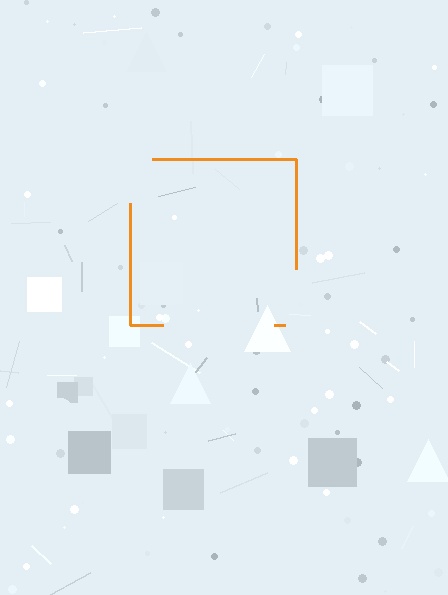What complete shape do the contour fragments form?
The contour fragments form a square.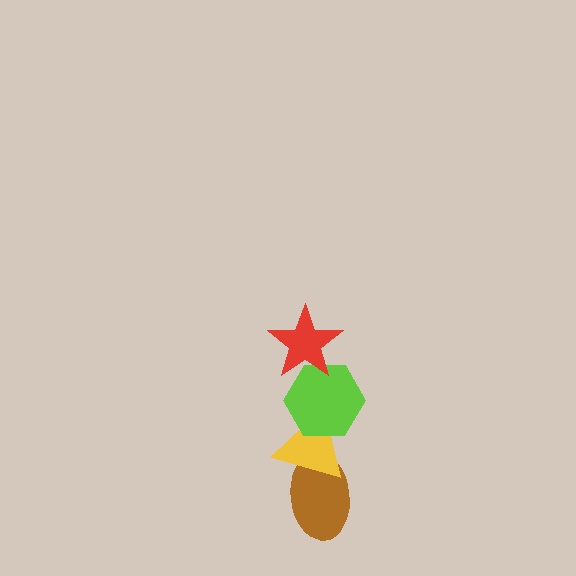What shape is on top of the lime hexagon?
The red star is on top of the lime hexagon.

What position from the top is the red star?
The red star is 1st from the top.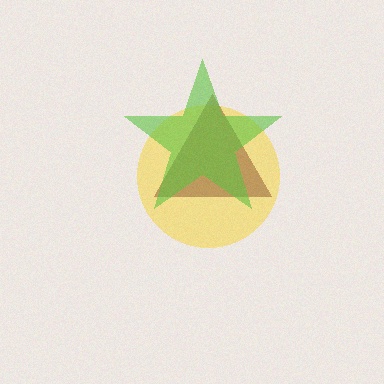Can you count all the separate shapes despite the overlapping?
Yes, there are 3 separate shapes.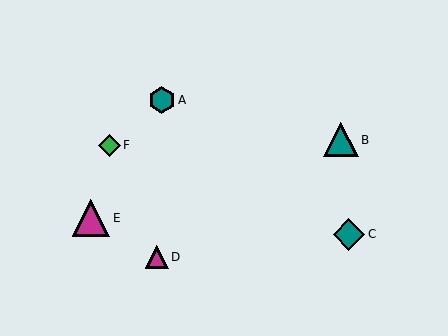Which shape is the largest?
The magenta triangle (labeled E) is the largest.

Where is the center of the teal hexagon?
The center of the teal hexagon is at (162, 100).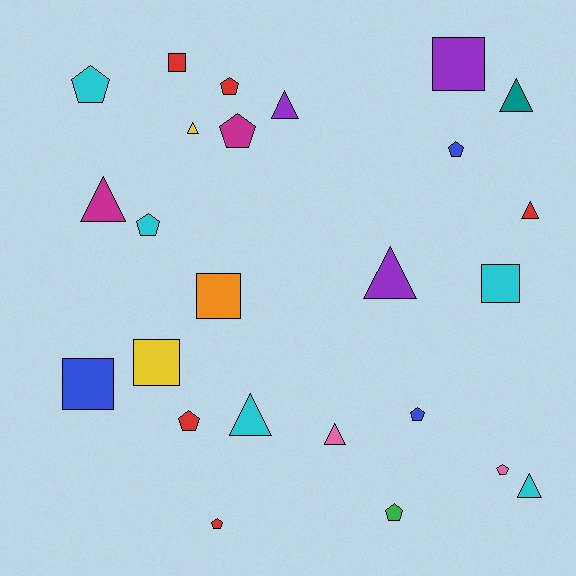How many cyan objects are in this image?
There are 5 cyan objects.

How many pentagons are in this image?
There are 10 pentagons.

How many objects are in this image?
There are 25 objects.